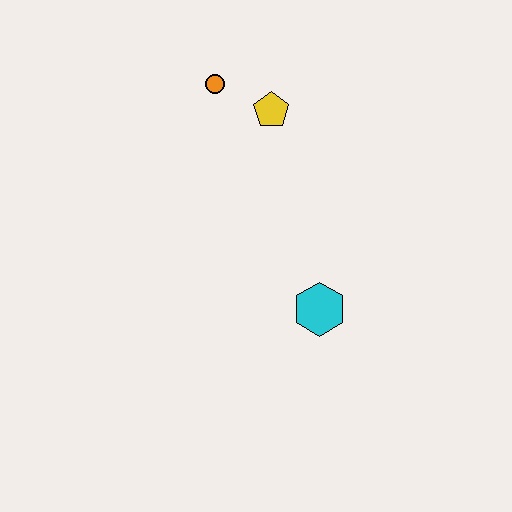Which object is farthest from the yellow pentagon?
The cyan hexagon is farthest from the yellow pentagon.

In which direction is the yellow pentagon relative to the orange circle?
The yellow pentagon is to the right of the orange circle.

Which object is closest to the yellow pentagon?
The orange circle is closest to the yellow pentagon.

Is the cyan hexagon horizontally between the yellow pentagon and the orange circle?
No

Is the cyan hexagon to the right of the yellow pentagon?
Yes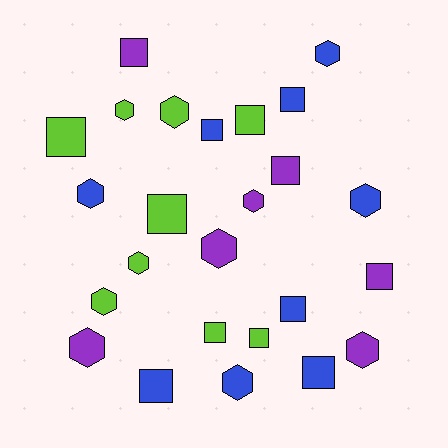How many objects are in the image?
There are 25 objects.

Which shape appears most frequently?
Square, with 13 objects.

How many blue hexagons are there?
There are 4 blue hexagons.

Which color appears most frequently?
Blue, with 9 objects.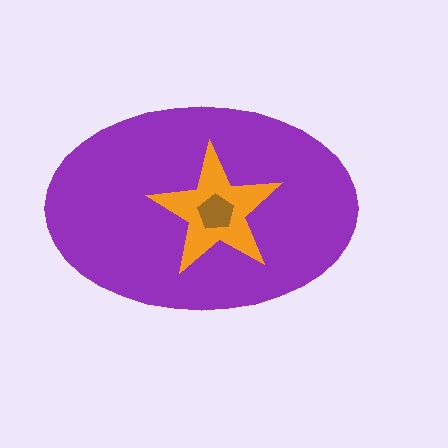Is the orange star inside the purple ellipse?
Yes.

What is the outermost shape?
The purple ellipse.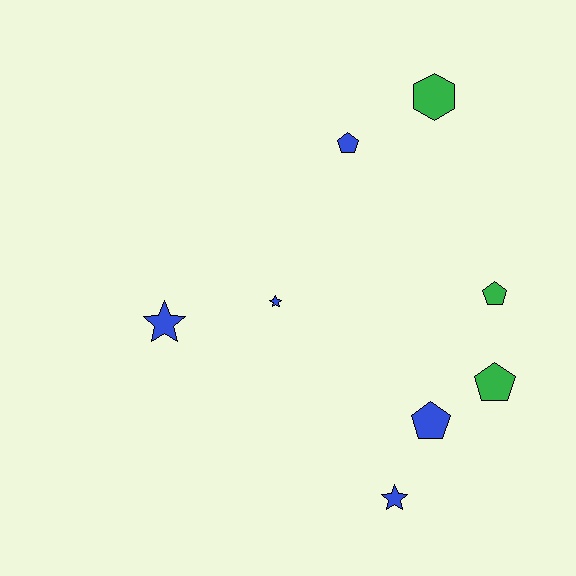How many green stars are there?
There are no green stars.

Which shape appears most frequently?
Pentagon, with 4 objects.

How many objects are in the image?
There are 8 objects.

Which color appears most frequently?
Blue, with 5 objects.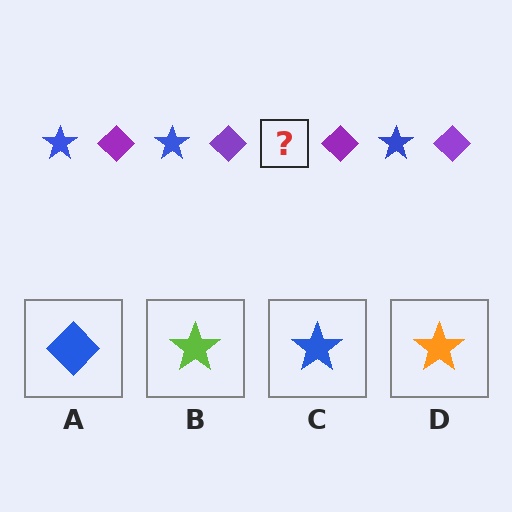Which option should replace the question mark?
Option C.